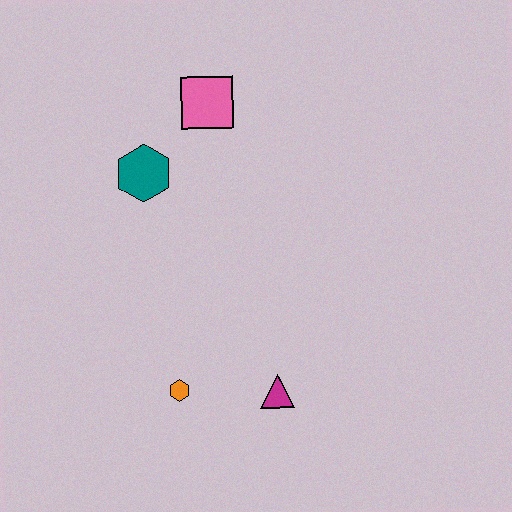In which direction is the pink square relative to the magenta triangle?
The pink square is above the magenta triangle.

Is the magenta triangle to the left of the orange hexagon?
No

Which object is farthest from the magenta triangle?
The pink square is farthest from the magenta triangle.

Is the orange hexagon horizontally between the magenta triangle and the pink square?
No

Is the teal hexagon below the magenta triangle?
No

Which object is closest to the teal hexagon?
The pink square is closest to the teal hexagon.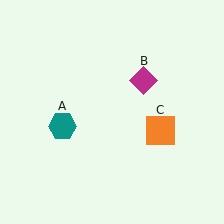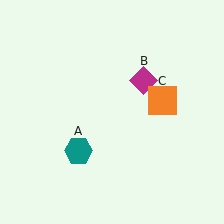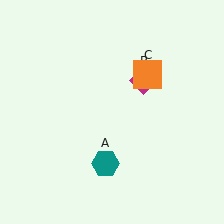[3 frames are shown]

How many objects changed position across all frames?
2 objects changed position: teal hexagon (object A), orange square (object C).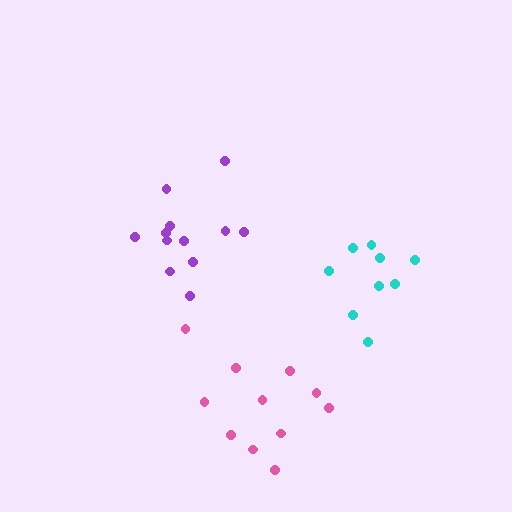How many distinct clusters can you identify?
There are 3 distinct clusters.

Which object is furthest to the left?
The purple cluster is leftmost.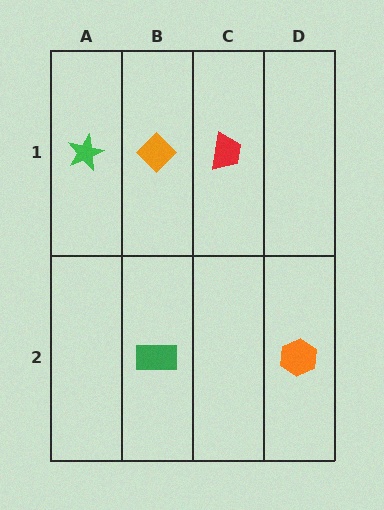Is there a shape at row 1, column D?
No, that cell is empty.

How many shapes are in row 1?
3 shapes.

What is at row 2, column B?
A green rectangle.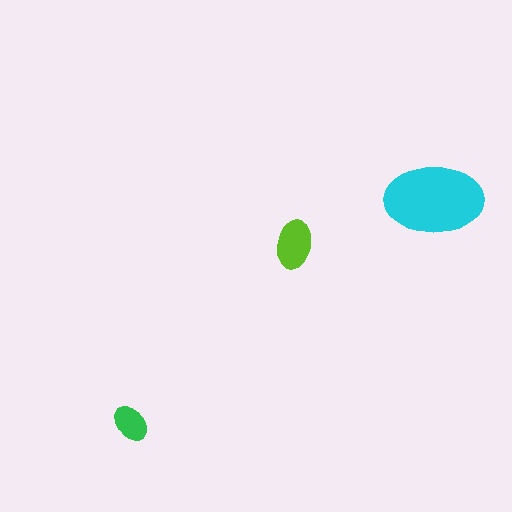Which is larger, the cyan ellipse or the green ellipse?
The cyan one.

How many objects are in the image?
There are 3 objects in the image.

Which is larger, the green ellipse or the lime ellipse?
The lime one.